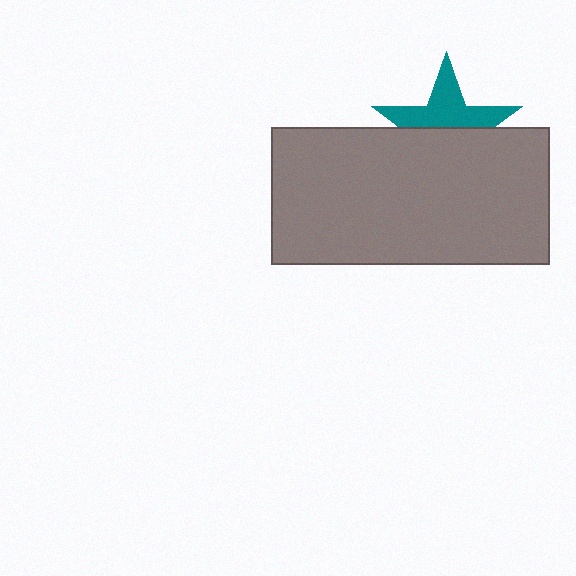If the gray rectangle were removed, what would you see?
You would see the complete teal star.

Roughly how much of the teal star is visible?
About half of it is visible (roughly 51%).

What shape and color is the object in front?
The object in front is a gray rectangle.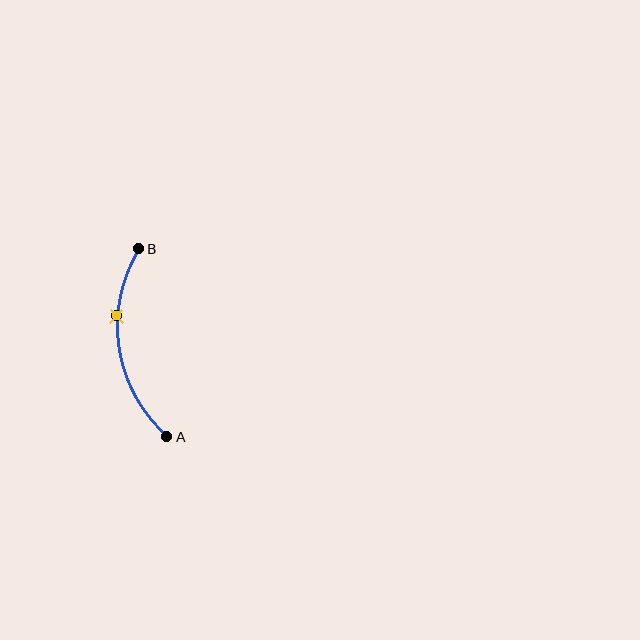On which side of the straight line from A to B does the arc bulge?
The arc bulges to the left of the straight line connecting A and B.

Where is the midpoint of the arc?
The arc midpoint is the point on the curve farthest from the straight line joining A and B. It sits to the left of that line.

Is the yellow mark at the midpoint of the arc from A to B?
No. The yellow mark lies on the arc but is closer to endpoint B. The arc midpoint would be at the point on the curve equidistant along the arc from both A and B.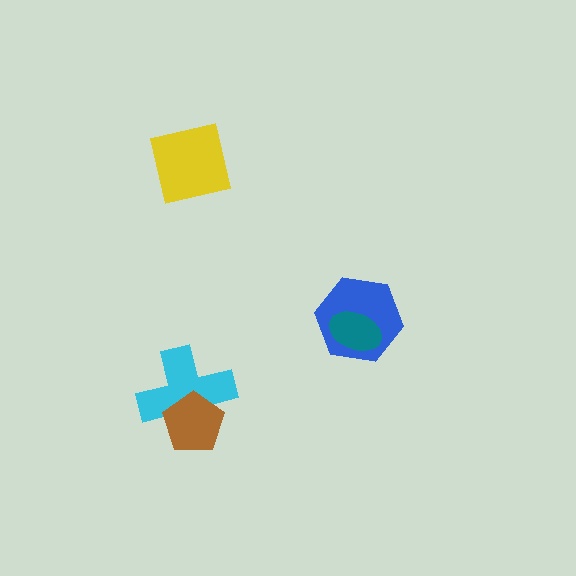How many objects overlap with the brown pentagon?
1 object overlaps with the brown pentagon.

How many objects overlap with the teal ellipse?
1 object overlaps with the teal ellipse.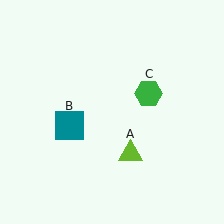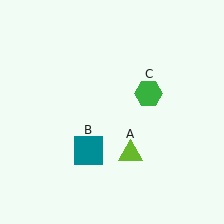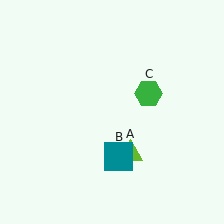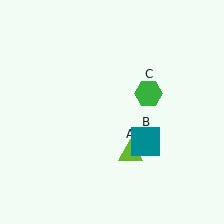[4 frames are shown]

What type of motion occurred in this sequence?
The teal square (object B) rotated counterclockwise around the center of the scene.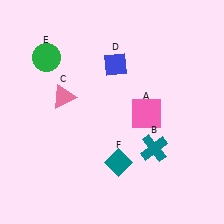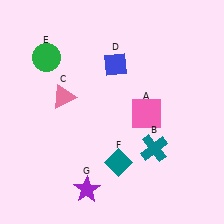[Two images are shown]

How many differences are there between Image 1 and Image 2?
There is 1 difference between the two images.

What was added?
A purple star (G) was added in Image 2.